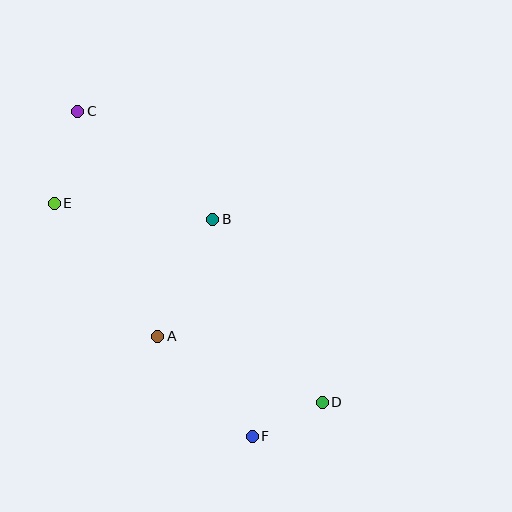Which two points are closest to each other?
Points D and F are closest to each other.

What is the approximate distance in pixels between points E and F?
The distance between E and F is approximately 306 pixels.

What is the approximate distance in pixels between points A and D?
The distance between A and D is approximately 177 pixels.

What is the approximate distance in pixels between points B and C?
The distance between B and C is approximately 173 pixels.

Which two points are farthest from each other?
Points C and D are farthest from each other.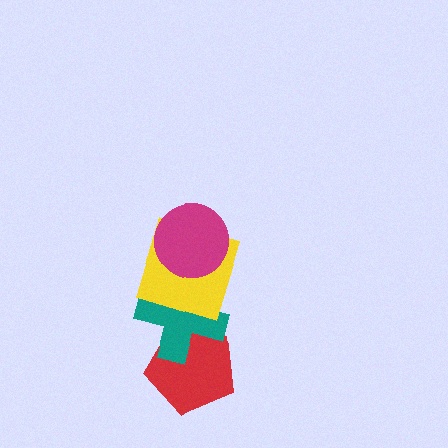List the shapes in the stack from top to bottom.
From top to bottom: the magenta circle, the yellow square, the teal cross, the red pentagon.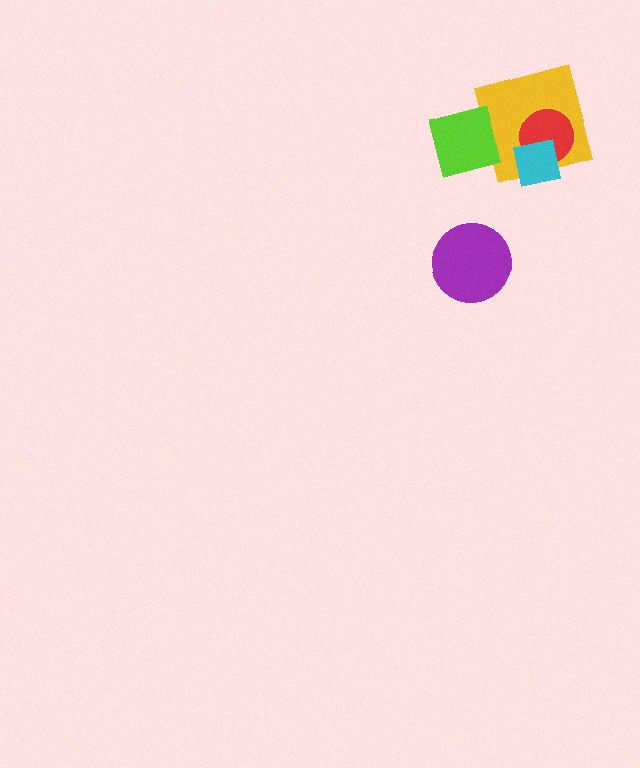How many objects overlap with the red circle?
2 objects overlap with the red circle.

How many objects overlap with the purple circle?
0 objects overlap with the purple circle.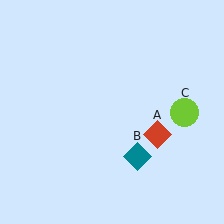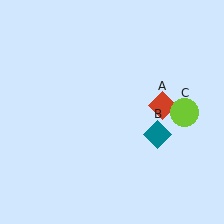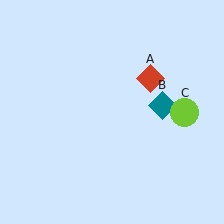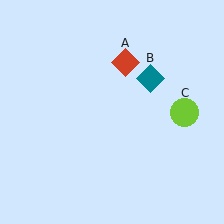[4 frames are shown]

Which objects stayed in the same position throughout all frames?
Lime circle (object C) remained stationary.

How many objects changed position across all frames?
2 objects changed position: red diamond (object A), teal diamond (object B).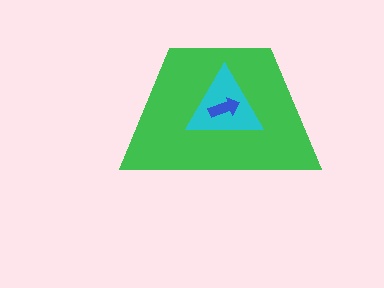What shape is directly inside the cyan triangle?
The blue arrow.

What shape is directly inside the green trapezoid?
The cyan triangle.